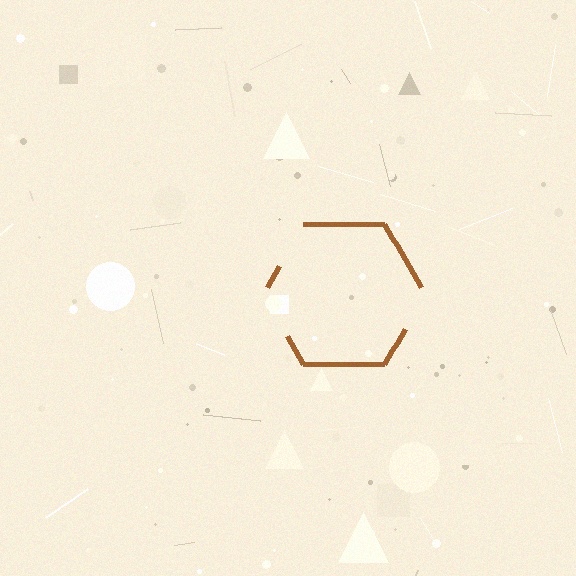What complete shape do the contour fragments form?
The contour fragments form a hexagon.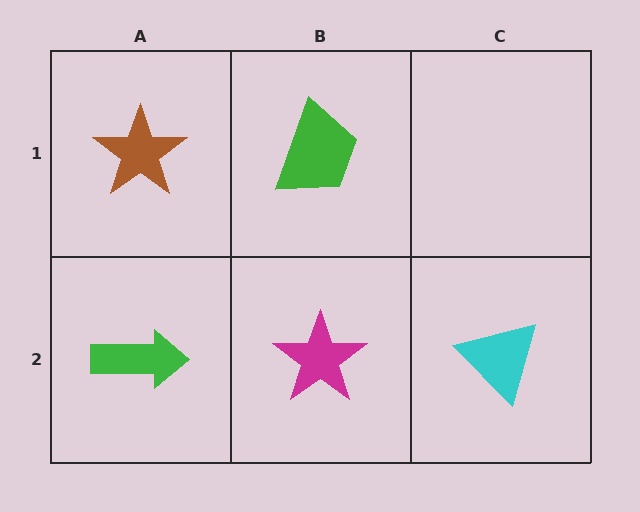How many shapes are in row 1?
2 shapes.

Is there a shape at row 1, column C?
No, that cell is empty.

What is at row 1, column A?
A brown star.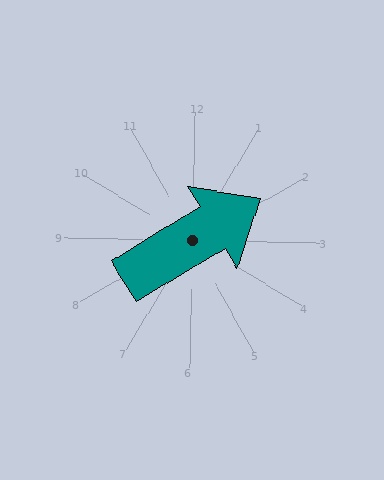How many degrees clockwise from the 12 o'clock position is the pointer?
Approximately 58 degrees.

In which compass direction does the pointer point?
Northeast.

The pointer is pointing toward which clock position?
Roughly 2 o'clock.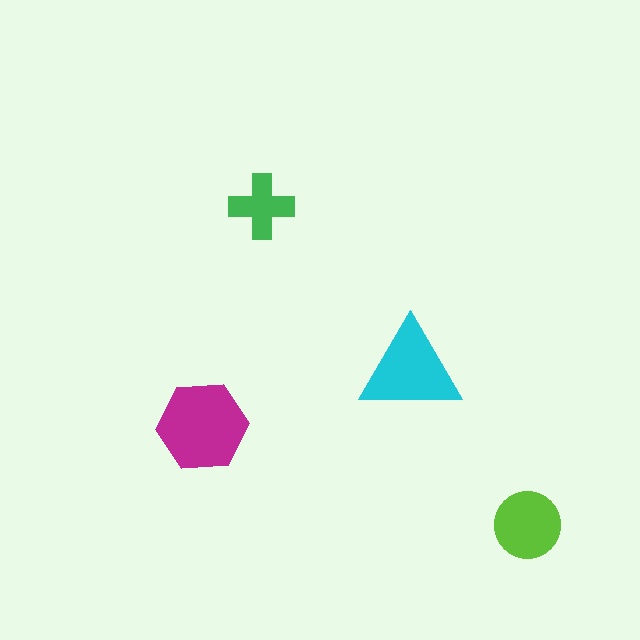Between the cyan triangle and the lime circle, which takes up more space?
The cyan triangle.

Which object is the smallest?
The green cross.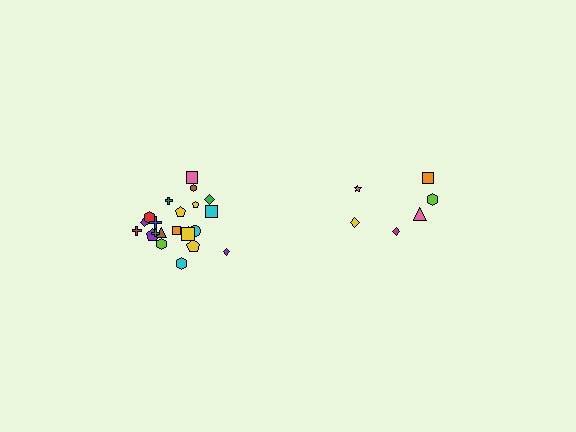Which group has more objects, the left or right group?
The left group.